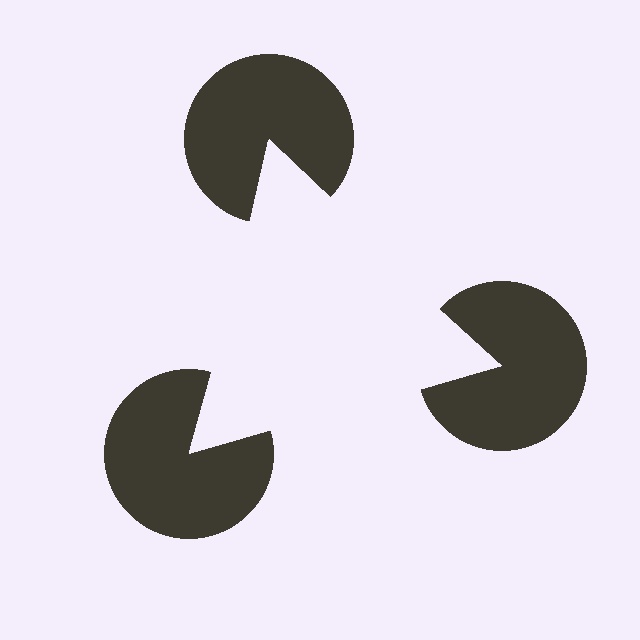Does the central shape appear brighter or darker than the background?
It typically appears slightly brighter than the background, even though no actual brightness change is drawn.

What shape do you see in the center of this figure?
An illusory triangle — its edges are inferred from the aligned wedge cuts in the pac-man discs, not physically drawn.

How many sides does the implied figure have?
3 sides.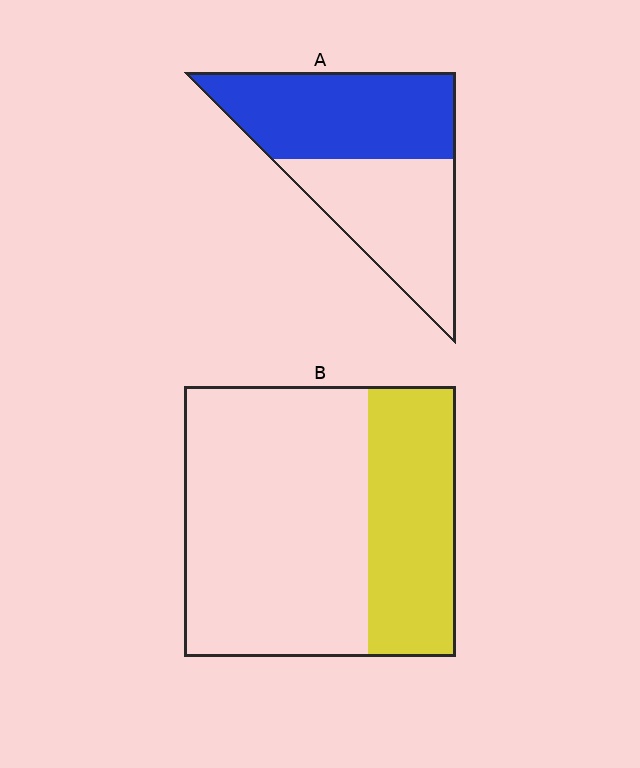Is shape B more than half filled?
No.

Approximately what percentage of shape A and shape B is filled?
A is approximately 55% and B is approximately 30%.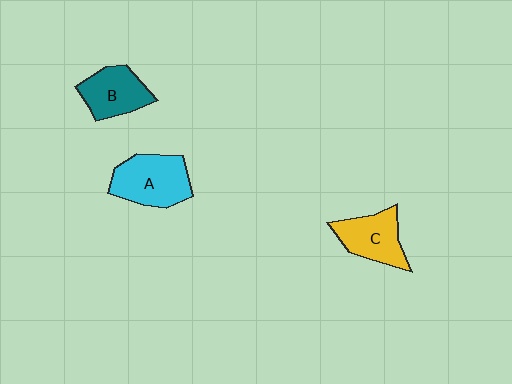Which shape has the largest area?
Shape A (cyan).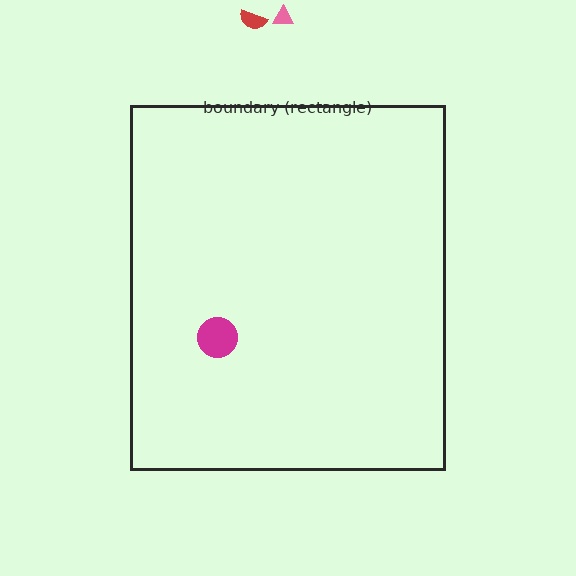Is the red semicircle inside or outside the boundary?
Outside.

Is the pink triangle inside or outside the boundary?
Outside.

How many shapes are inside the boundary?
1 inside, 2 outside.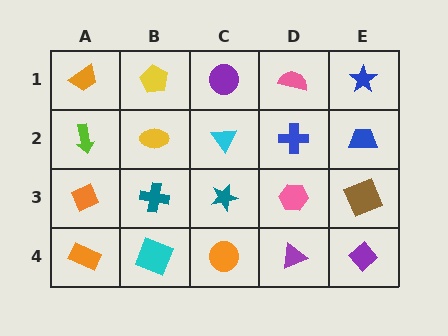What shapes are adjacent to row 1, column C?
A cyan triangle (row 2, column C), a yellow pentagon (row 1, column B), a pink semicircle (row 1, column D).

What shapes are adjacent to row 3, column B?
A yellow ellipse (row 2, column B), a cyan square (row 4, column B), an orange diamond (row 3, column A), a teal star (row 3, column C).